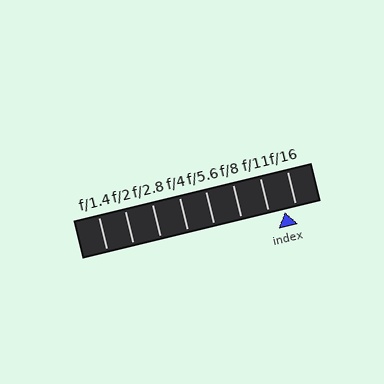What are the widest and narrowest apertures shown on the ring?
The widest aperture shown is f/1.4 and the narrowest is f/16.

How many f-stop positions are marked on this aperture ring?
There are 8 f-stop positions marked.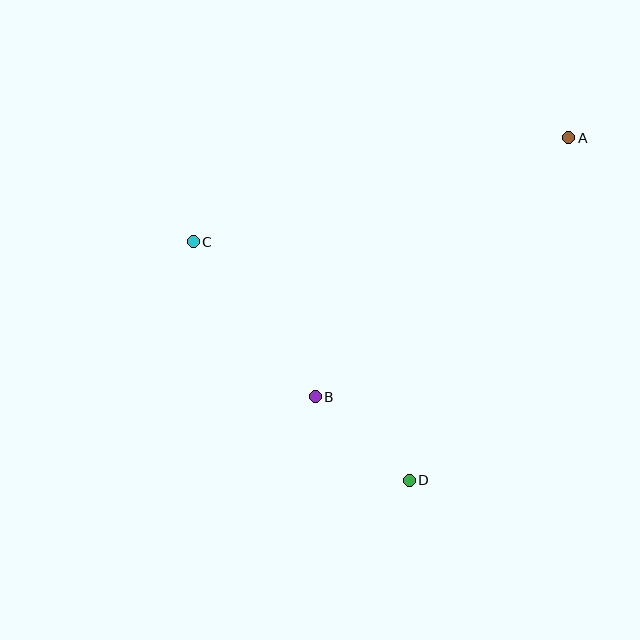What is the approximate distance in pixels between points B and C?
The distance between B and C is approximately 197 pixels.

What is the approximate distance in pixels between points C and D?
The distance between C and D is approximately 322 pixels.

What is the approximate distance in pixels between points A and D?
The distance between A and D is approximately 378 pixels.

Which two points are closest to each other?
Points B and D are closest to each other.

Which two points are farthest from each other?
Points A and C are farthest from each other.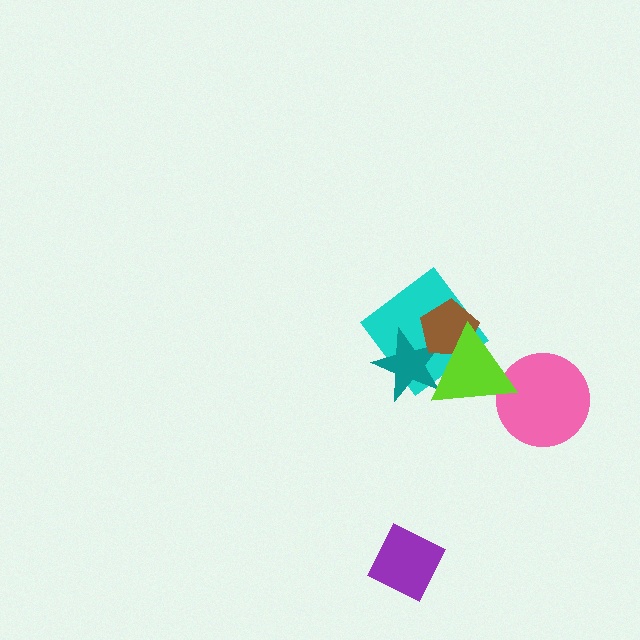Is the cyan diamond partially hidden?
Yes, it is partially covered by another shape.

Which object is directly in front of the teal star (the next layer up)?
The brown pentagon is directly in front of the teal star.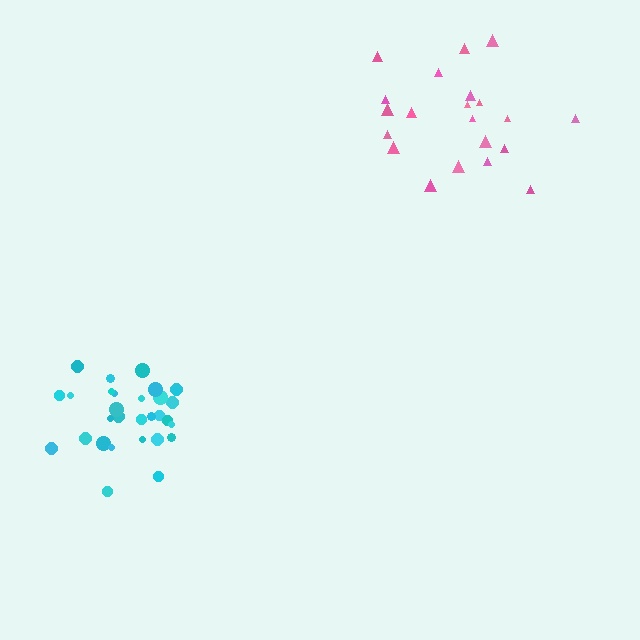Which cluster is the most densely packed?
Cyan.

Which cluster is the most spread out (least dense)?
Pink.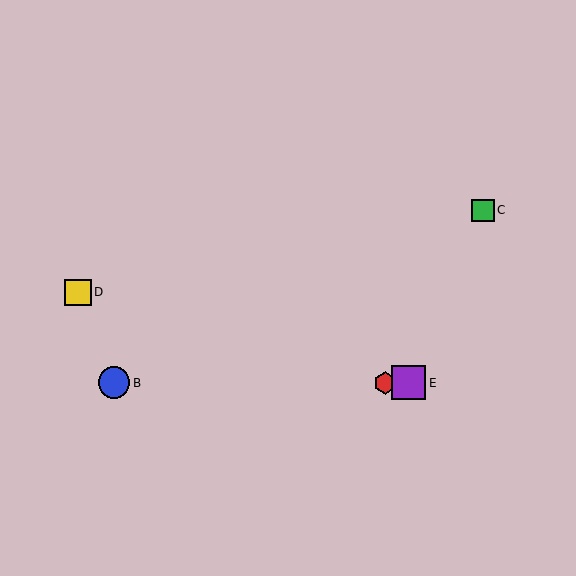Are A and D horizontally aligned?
No, A is at y≈383 and D is at y≈292.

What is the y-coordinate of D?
Object D is at y≈292.